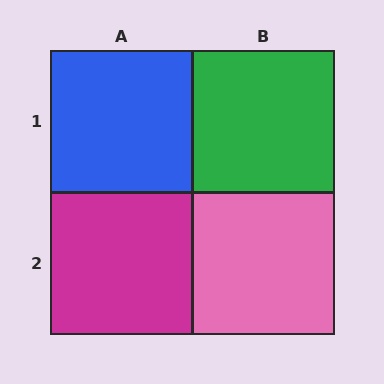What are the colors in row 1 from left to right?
Blue, green.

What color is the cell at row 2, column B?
Pink.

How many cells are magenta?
1 cell is magenta.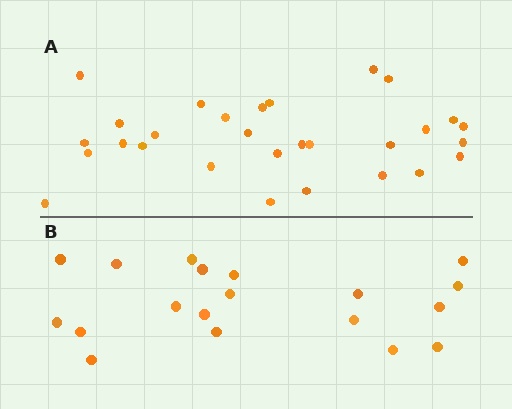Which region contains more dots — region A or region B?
Region A (the top region) has more dots.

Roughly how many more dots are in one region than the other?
Region A has roughly 10 or so more dots than region B.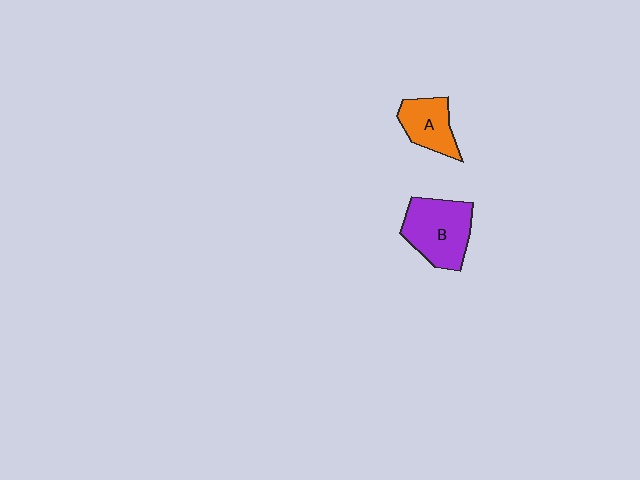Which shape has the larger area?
Shape B (purple).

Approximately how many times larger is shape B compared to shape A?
Approximately 1.6 times.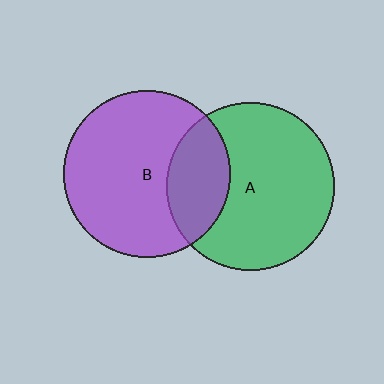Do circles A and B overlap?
Yes.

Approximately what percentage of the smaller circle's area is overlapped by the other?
Approximately 25%.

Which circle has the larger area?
Circle A (green).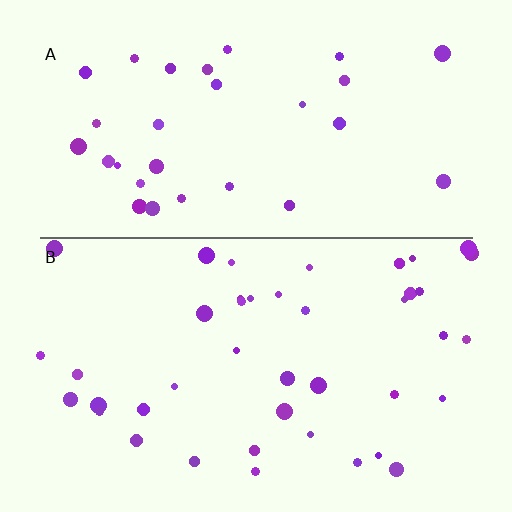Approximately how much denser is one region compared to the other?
Approximately 1.4× — region B over region A.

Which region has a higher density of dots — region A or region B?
B (the bottom).